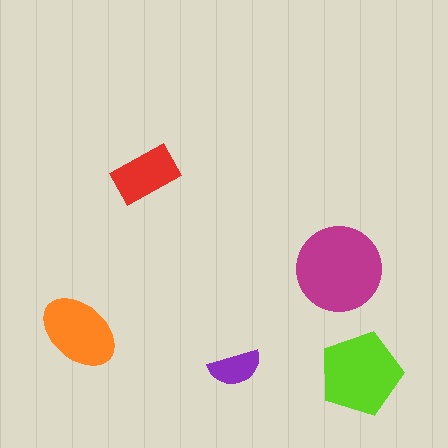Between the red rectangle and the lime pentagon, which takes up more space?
The lime pentagon.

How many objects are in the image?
There are 5 objects in the image.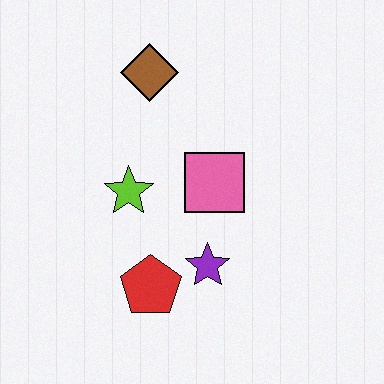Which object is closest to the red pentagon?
The purple star is closest to the red pentagon.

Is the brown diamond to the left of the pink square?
Yes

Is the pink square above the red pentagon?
Yes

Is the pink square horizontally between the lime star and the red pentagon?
No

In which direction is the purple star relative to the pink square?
The purple star is below the pink square.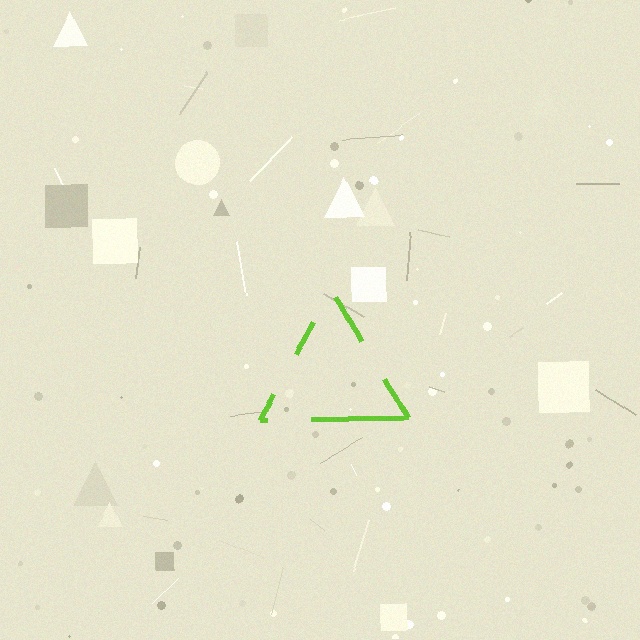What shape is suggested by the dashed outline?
The dashed outline suggests a triangle.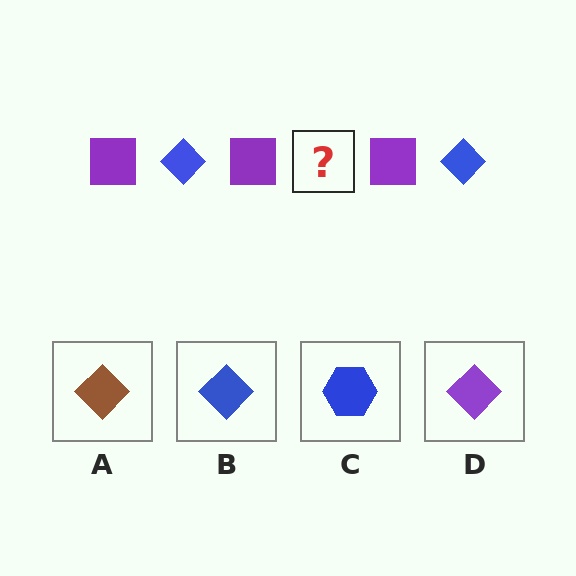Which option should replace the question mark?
Option B.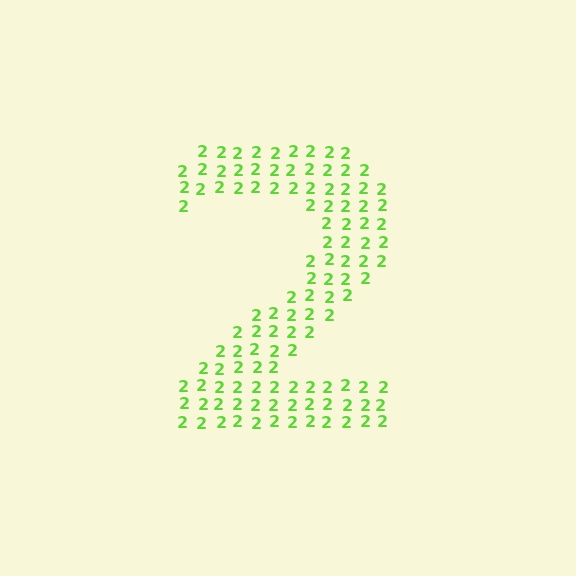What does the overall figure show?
The overall figure shows the digit 2.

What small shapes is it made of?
It is made of small digit 2's.